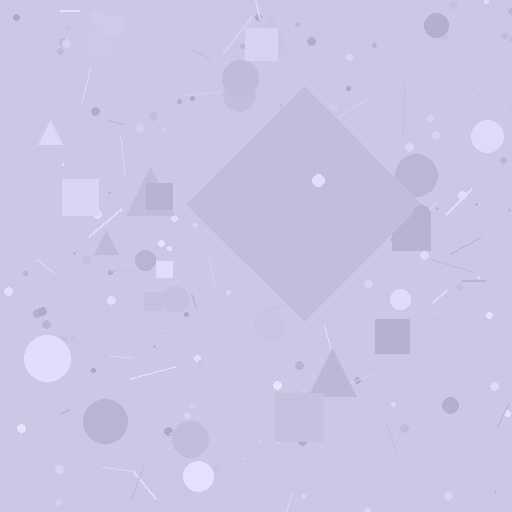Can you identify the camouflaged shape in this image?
The camouflaged shape is a diamond.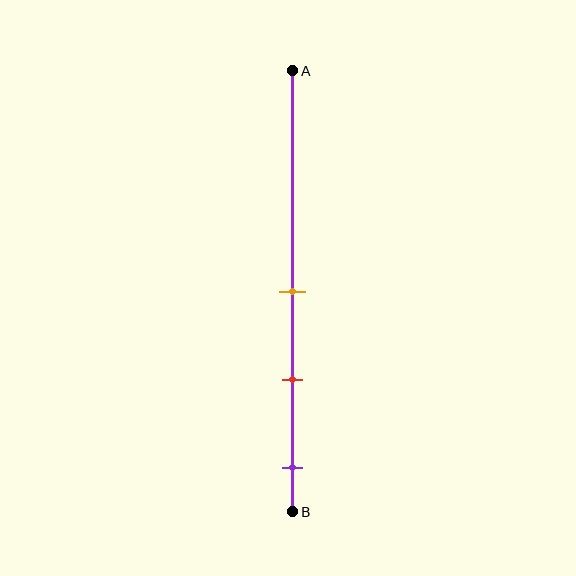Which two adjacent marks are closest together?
The orange and red marks are the closest adjacent pair.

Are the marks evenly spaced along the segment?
Yes, the marks are approximately evenly spaced.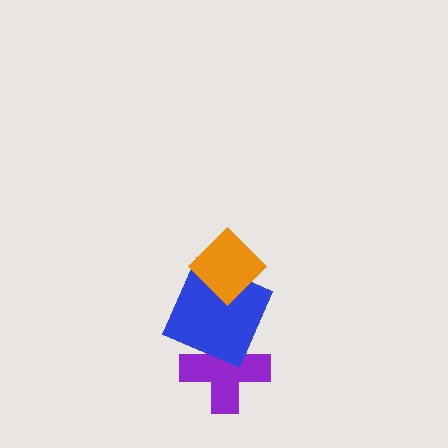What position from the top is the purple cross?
The purple cross is 3rd from the top.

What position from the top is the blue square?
The blue square is 2nd from the top.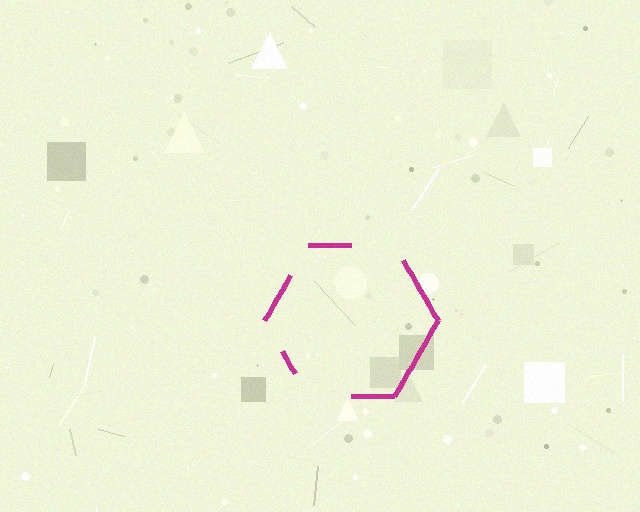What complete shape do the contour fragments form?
The contour fragments form a hexagon.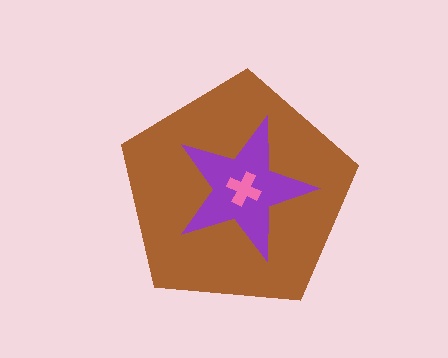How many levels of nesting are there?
3.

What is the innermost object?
The pink cross.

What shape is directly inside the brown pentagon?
The purple star.